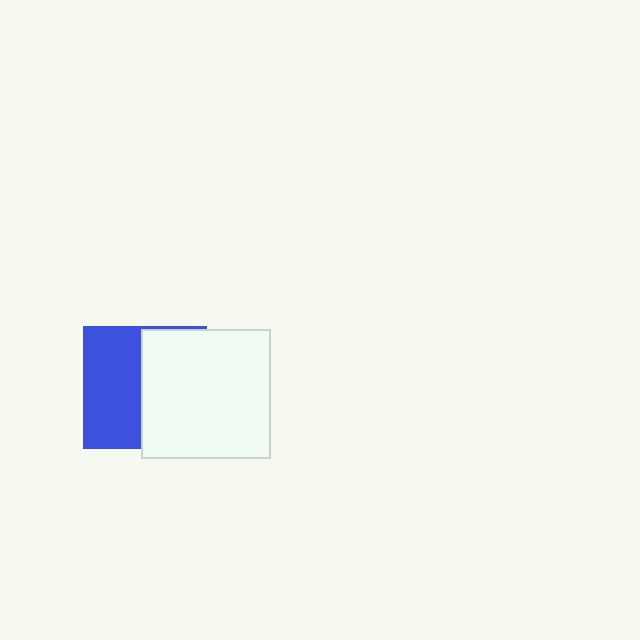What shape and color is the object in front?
The object in front is a white square.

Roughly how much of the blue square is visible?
About half of it is visible (roughly 48%).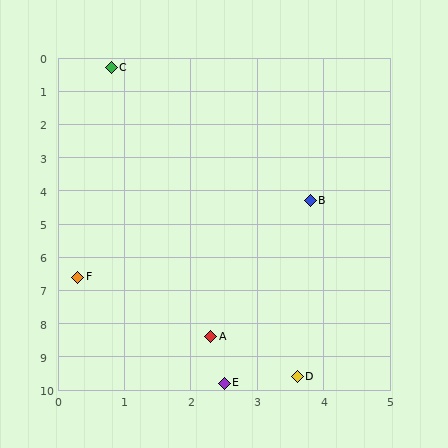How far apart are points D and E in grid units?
Points D and E are about 1.1 grid units apart.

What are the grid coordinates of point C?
Point C is at approximately (0.8, 0.3).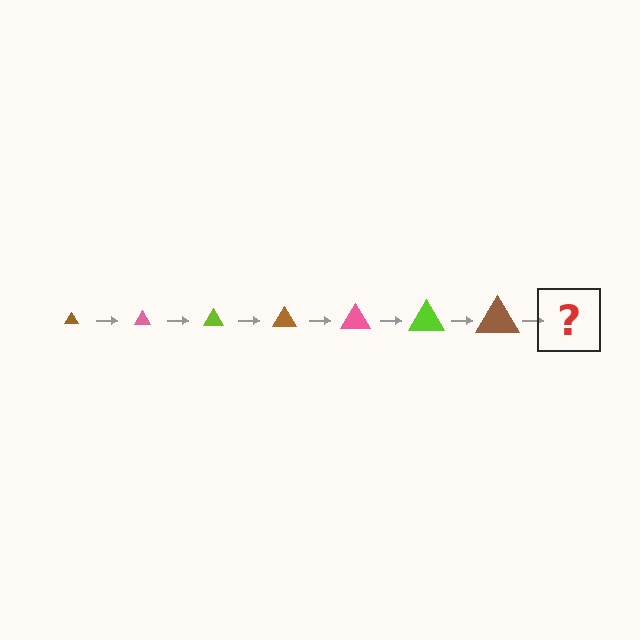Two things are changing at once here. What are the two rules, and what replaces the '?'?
The two rules are that the triangle grows larger each step and the color cycles through brown, pink, and lime. The '?' should be a pink triangle, larger than the previous one.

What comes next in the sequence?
The next element should be a pink triangle, larger than the previous one.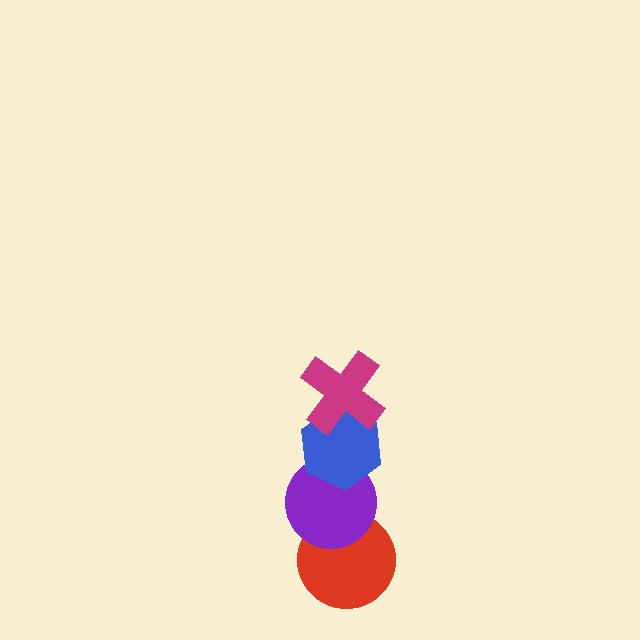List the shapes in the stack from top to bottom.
From top to bottom: the magenta cross, the blue hexagon, the purple circle, the red circle.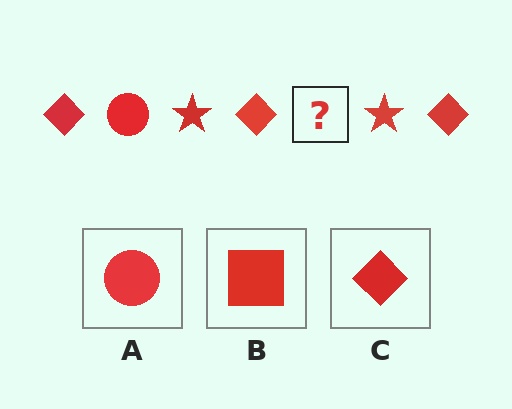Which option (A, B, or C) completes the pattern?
A.